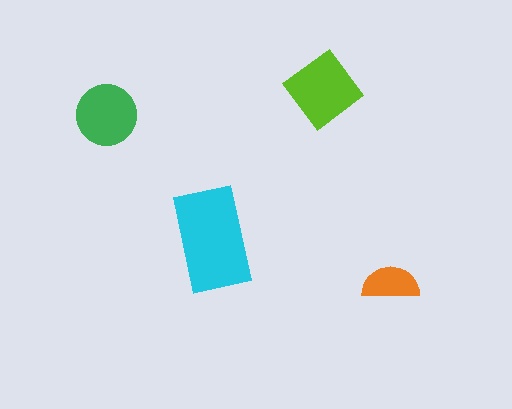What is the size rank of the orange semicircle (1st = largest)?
4th.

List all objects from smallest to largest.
The orange semicircle, the green circle, the lime diamond, the cyan rectangle.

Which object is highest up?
The lime diamond is topmost.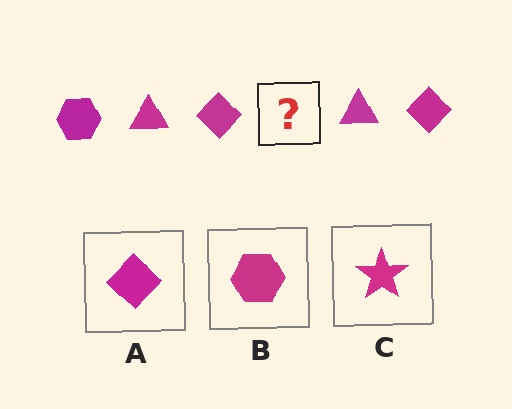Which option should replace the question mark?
Option B.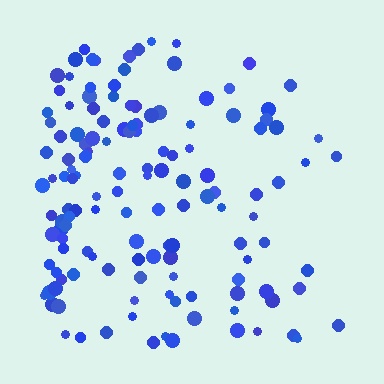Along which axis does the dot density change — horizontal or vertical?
Horizontal.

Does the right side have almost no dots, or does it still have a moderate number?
Still a moderate number, just noticeably fewer than the left.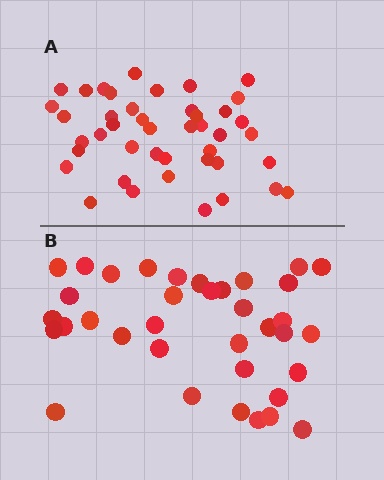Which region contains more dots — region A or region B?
Region A (the top region) has more dots.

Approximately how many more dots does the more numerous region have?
Region A has roughly 8 or so more dots than region B.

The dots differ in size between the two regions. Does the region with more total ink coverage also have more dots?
No. Region B has more total ink coverage because its dots are larger, but region A actually contains more individual dots. Total area can be misleading — the number of items is what matters here.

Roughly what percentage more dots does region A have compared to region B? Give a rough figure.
About 20% more.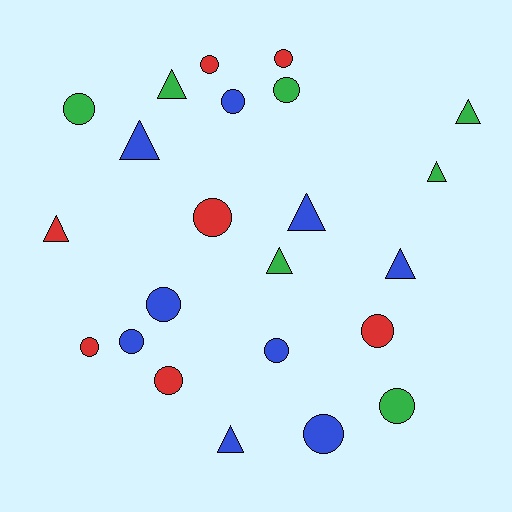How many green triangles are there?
There are 4 green triangles.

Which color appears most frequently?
Blue, with 9 objects.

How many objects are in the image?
There are 23 objects.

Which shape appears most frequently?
Circle, with 14 objects.